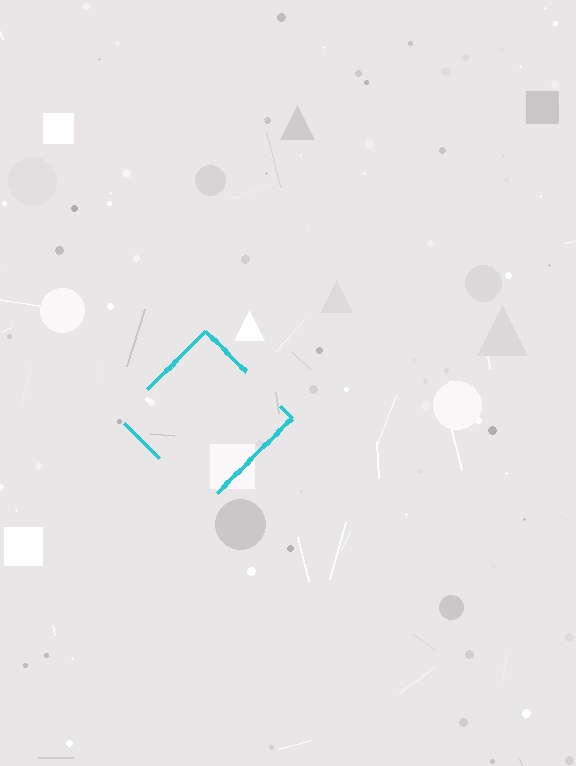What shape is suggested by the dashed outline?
The dashed outline suggests a diamond.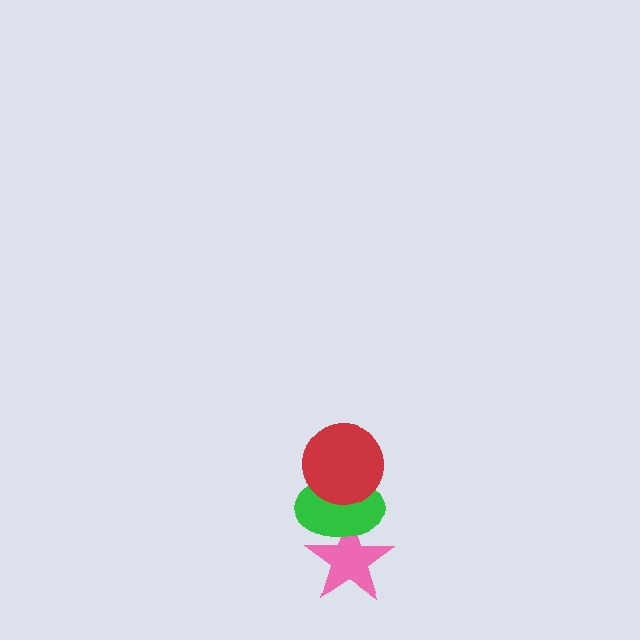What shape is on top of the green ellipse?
The red circle is on top of the green ellipse.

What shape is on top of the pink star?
The green ellipse is on top of the pink star.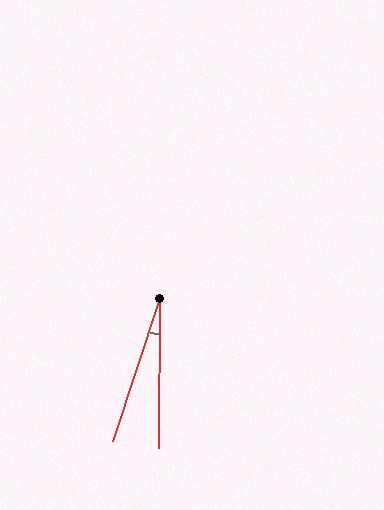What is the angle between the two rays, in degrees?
Approximately 18 degrees.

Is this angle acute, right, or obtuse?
It is acute.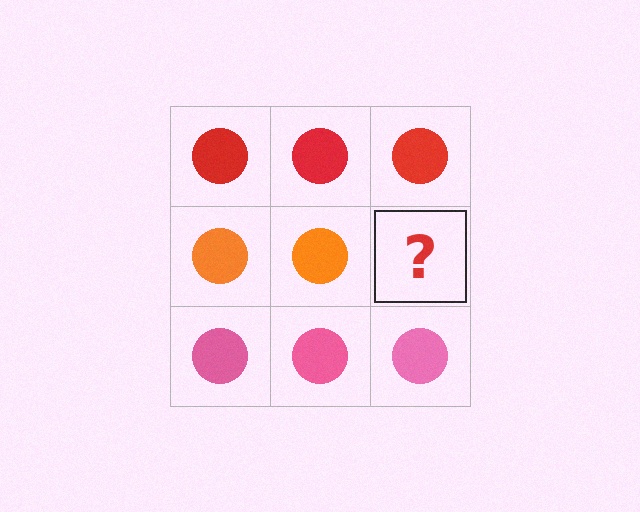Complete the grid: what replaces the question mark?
The question mark should be replaced with an orange circle.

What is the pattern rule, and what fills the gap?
The rule is that each row has a consistent color. The gap should be filled with an orange circle.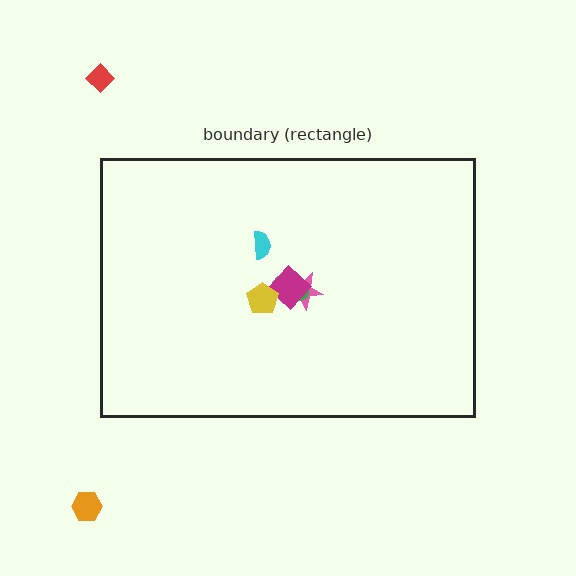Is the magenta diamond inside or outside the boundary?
Inside.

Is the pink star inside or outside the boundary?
Inside.